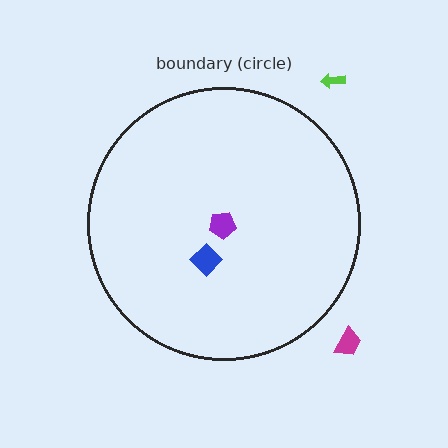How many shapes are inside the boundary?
2 inside, 2 outside.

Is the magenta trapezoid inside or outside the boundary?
Outside.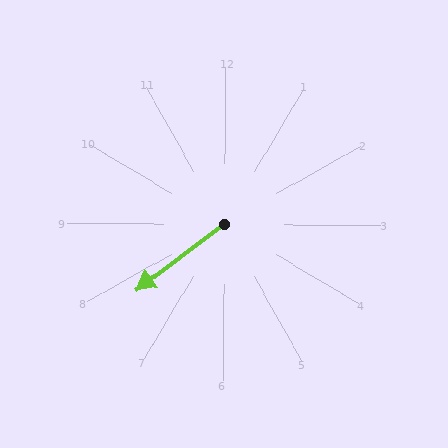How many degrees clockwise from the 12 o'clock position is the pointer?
Approximately 233 degrees.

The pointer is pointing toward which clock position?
Roughly 8 o'clock.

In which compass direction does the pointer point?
Southwest.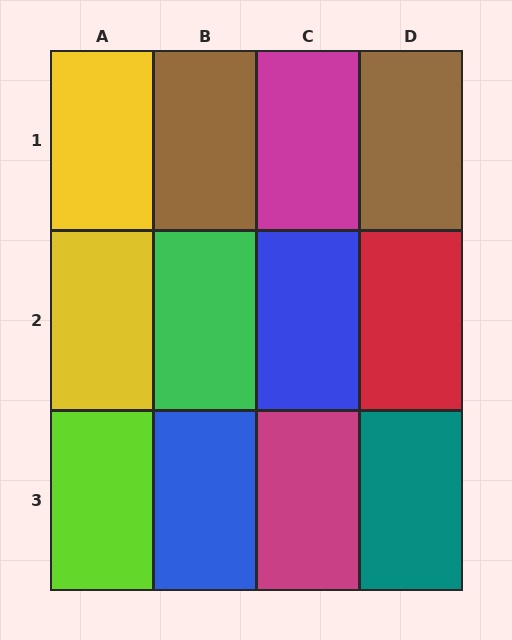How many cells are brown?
2 cells are brown.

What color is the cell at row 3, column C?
Magenta.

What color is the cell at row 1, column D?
Brown.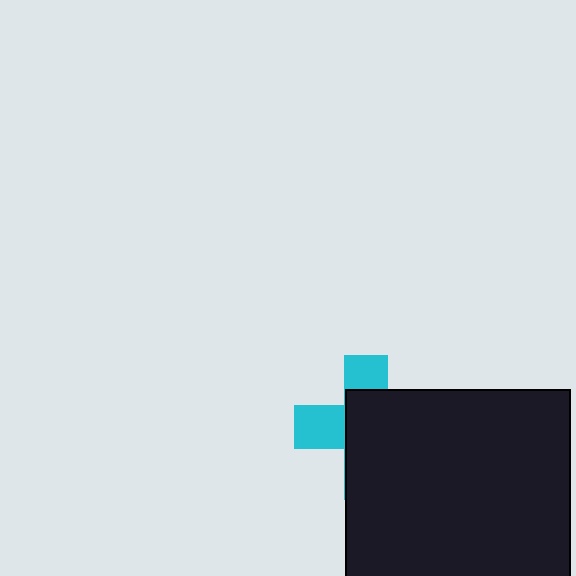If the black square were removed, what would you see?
You would see the complete cyan cross.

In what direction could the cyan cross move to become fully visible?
The cyan cross could move left. That would shift it out from behind the black square entirely.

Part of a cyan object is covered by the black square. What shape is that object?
It is a cross.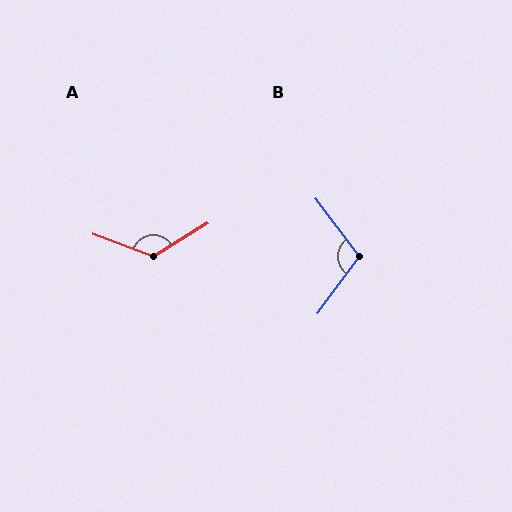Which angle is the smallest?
B, at approximately 107 degrees.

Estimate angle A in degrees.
Approximately 128 degrees.